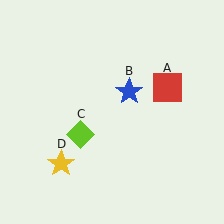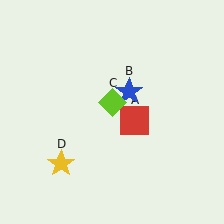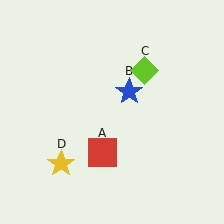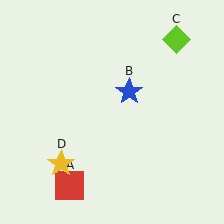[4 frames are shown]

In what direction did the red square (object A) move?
The red square (object A) moved down and to the left.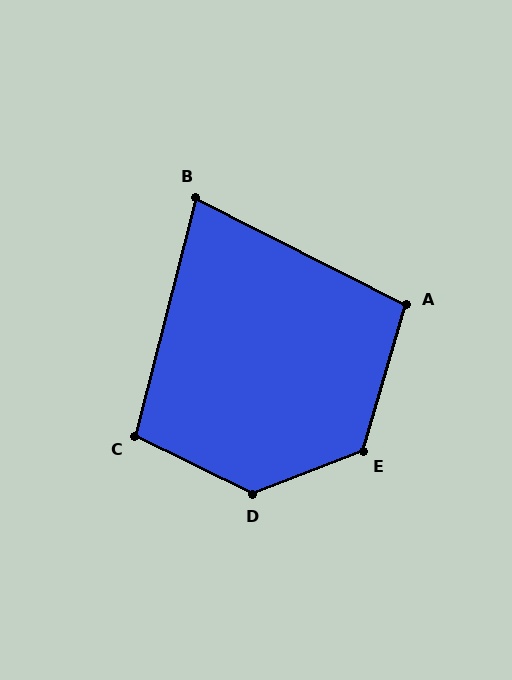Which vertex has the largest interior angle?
D, at approximately 132 degrees.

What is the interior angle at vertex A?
Approximately 100 degrees (obtuse).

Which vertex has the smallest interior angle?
B, at approximately 77 degrees.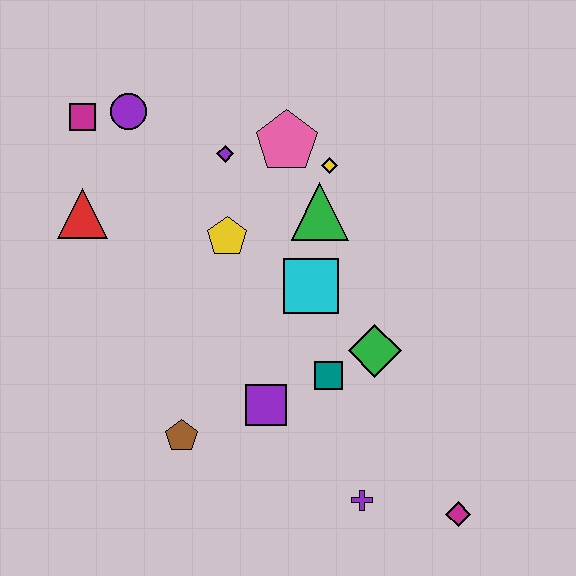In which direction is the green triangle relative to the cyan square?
The green triangle is above the cyan square.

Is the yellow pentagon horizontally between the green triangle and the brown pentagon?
Yes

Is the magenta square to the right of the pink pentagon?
No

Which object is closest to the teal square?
The green diamond is closest to the teal square.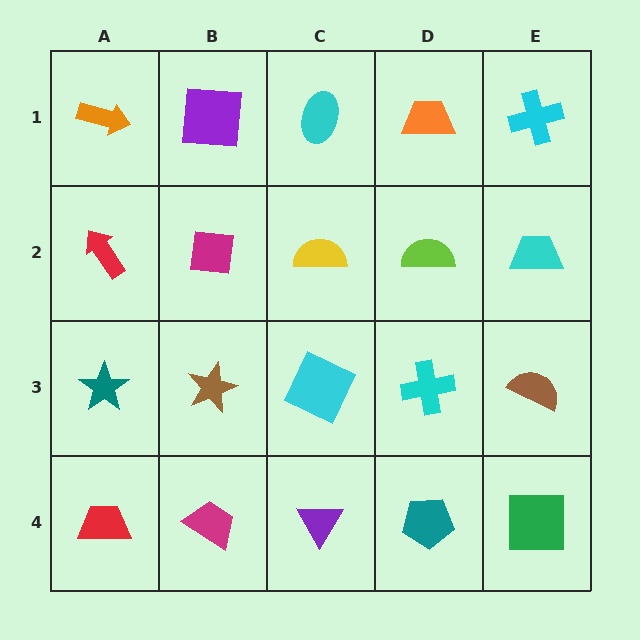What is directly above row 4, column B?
A brown star.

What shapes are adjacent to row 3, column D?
A lime semicircle (row 2, column D), a teal pentagon (row 4, column D), a cyan square (row 3, column C), a brown semicircle (row 3, column E).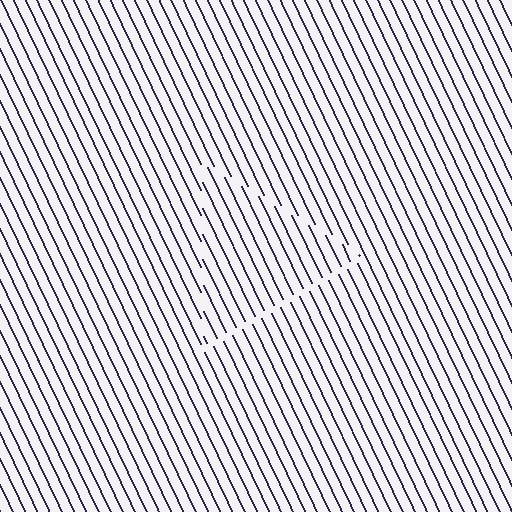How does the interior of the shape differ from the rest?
The interior of the shape contains the same grating, shifted by half a period — the contour is defined by the phase discontinuity where line-ends from the inner and outer gratings abut.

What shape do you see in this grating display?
An illusory triangle. The interior of the shape contains the same grating, shifted by half a period — the contour is defined by the phase discontinuity where line-ends from the inner and outer gratings abut.